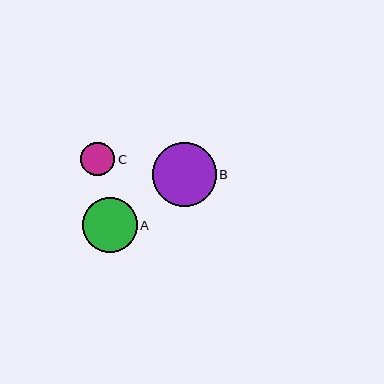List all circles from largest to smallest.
From largest to smallest: B, A, C.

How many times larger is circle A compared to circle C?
Circle A is approximately 1.6 times the size of circle C.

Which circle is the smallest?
Circle C is the smallest with a size of approximately 34 pixels.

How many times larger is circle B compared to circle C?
Circle B is approximately 1.9 times the size of circle C.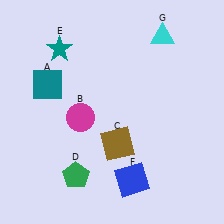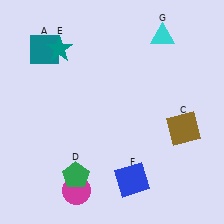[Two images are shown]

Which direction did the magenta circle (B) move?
The magenta circle (B) moved down.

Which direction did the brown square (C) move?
The brown square (C) moved right.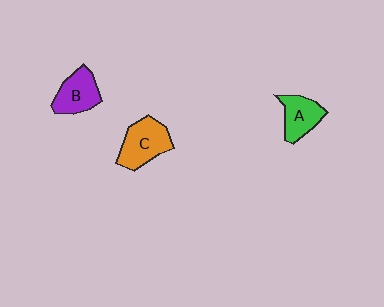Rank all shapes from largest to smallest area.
From largest to smallest: C (orange), B (purple), A (green).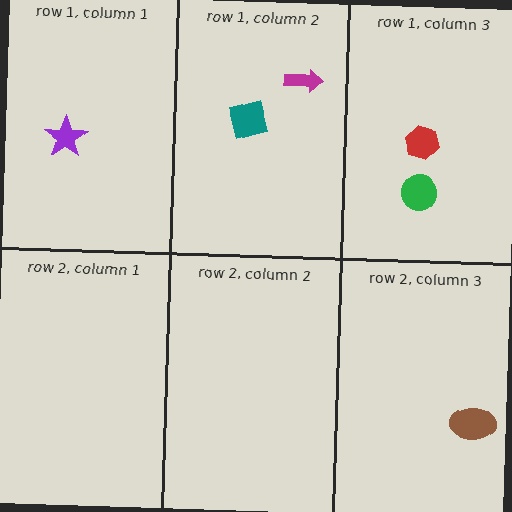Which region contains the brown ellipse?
The row 2, column 3 region.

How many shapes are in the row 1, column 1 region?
1.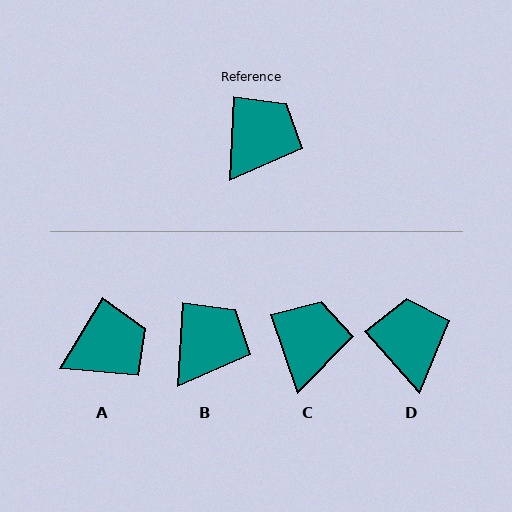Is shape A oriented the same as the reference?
No, it is off by about 28 degrees.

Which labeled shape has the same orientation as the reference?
B.